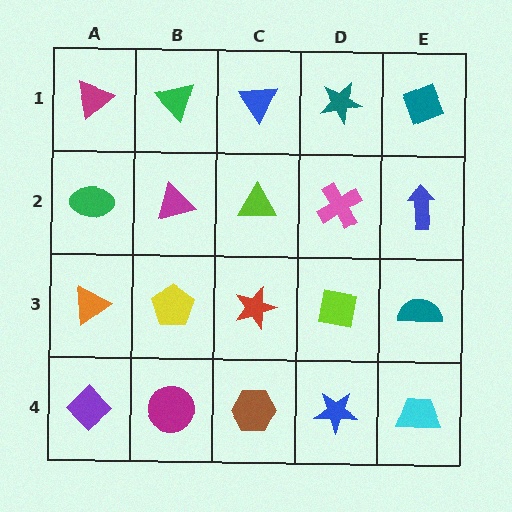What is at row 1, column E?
A teal diamond.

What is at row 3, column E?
A teal semicircle.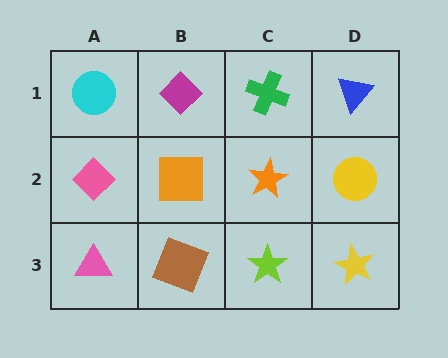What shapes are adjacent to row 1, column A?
A pink diamond (row 2, column A), a magenta diamond (row 1, column B).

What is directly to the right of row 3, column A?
A brown square.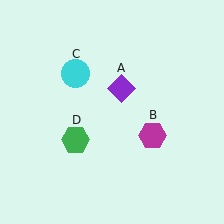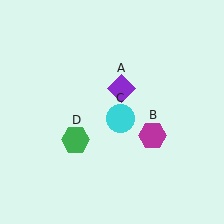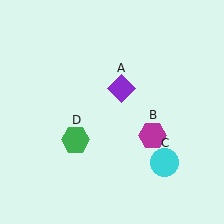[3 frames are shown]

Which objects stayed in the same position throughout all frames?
Purple diamond (object A) and magenta hexagon (object B) and green hexagon (object D) remained stationary.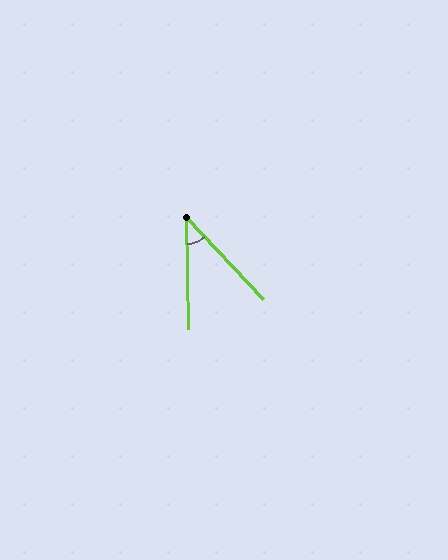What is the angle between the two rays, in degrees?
Approximately 42 degrees.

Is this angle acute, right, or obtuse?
It is acute.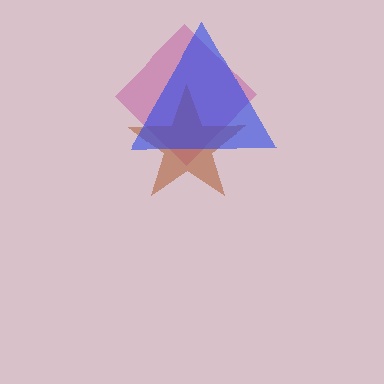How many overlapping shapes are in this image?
There are 3 overlapping shapes in the image.